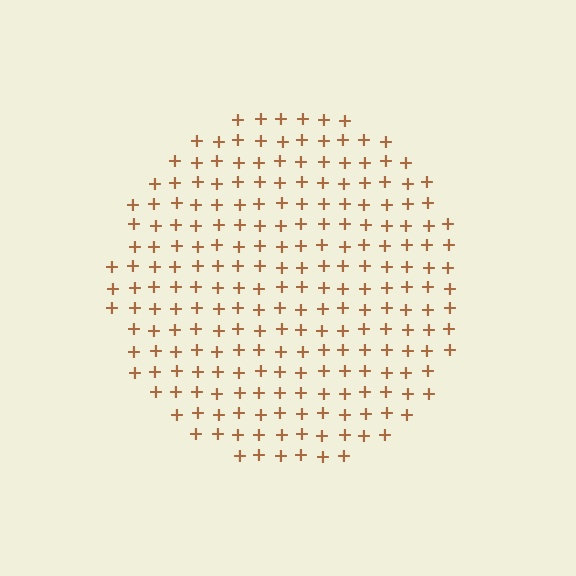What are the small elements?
The small elements are plus signs.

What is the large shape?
The large shape is a circle.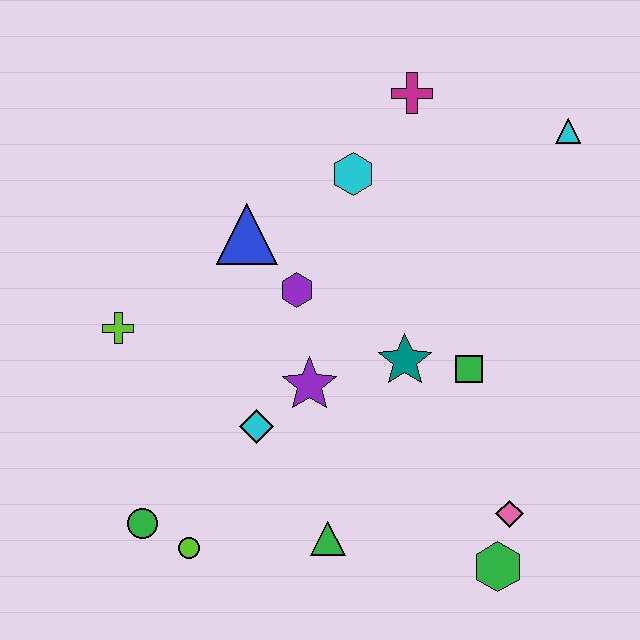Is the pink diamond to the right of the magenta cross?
Yes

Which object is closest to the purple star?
The cyan diamond is closest to the purple star.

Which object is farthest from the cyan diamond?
The cyan triangle is farthest from the cyan diamond.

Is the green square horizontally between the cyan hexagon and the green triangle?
No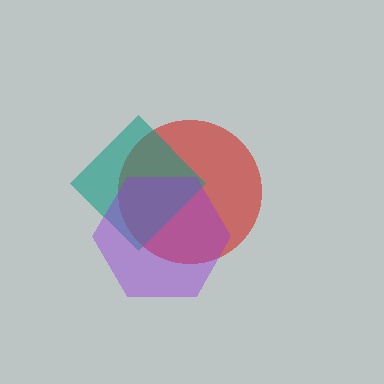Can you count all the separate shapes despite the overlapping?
Yes, there are 3 separate shapes.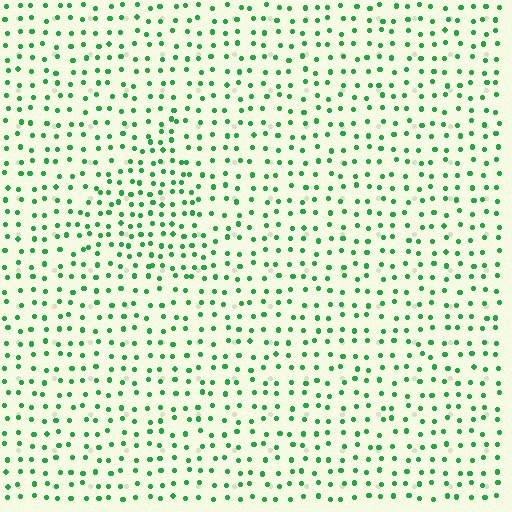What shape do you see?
I see a triangle.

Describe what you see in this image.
The image contains small green elements arranged at two different densities. A triangle-shaped region is visible where the elements are more densely packed than the surrounding area.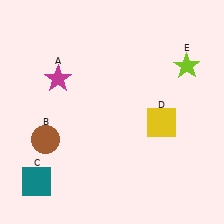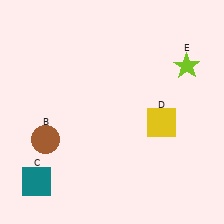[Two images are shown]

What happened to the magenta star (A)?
The magenta star (A) was removed in Image 2. It was in the top-left area of Image 1.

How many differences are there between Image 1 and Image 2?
There is 1 difference between the two images.